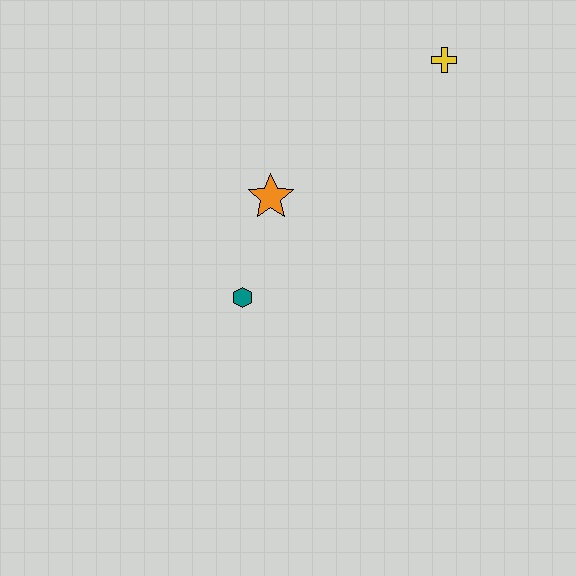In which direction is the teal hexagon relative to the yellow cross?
The teal hexagon is below the yellow cross.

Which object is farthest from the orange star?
The yellow cross is farthest from the orange star.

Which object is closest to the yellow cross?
The orange star is closest to the yellow cross.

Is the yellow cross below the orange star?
No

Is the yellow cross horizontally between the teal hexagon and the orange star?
No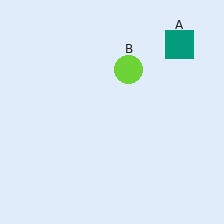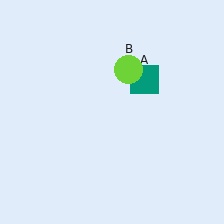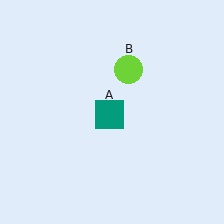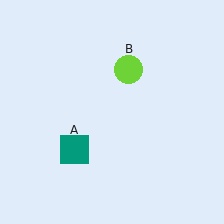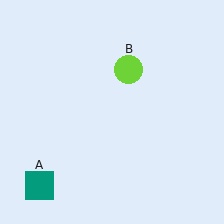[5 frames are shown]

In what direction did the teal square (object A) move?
The teal square (object A) moved down and to the left.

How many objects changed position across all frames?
1 object changed position: teal square (object A).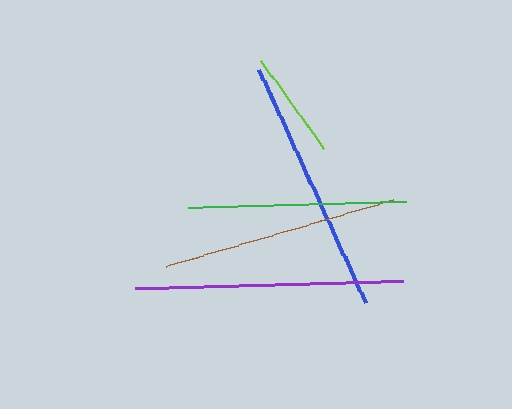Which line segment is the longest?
The purple line is the longest at approximately 268 pixels.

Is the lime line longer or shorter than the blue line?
The blue line is longer than the lime line.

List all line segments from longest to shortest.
From longest to shortest: purple, blue, brown, green, lime.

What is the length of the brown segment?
The brown segment is approximately 237 pixels long.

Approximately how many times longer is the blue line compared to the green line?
The blue line is approximately 1.2 times the length of the green line.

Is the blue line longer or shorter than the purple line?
The purple line is longer than the blue line.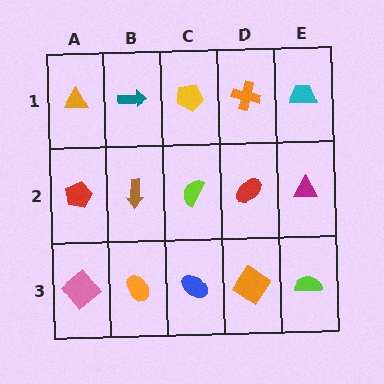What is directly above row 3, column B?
A brown arrow.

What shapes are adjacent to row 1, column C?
A lime semicircle (row 2, column C), a teal arrow (row 1, column B), an orange cross (row 1, column D).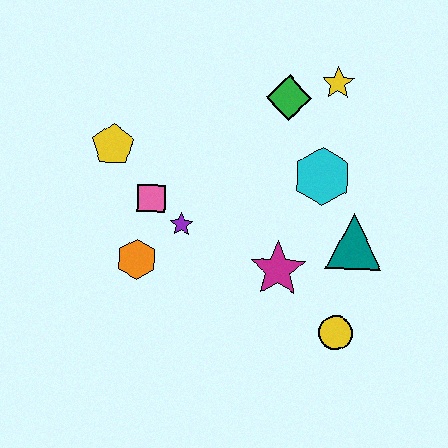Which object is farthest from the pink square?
The yellow circle is farthest from the pink square.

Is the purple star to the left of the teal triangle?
Yes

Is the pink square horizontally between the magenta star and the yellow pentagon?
Yes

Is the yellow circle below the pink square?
Yes